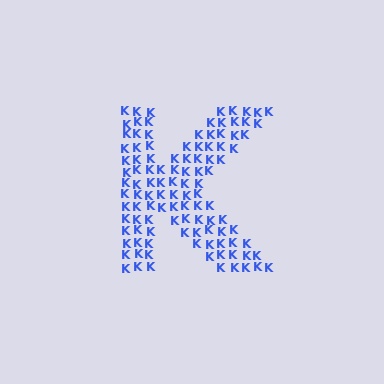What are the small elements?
The small elements are letter K's.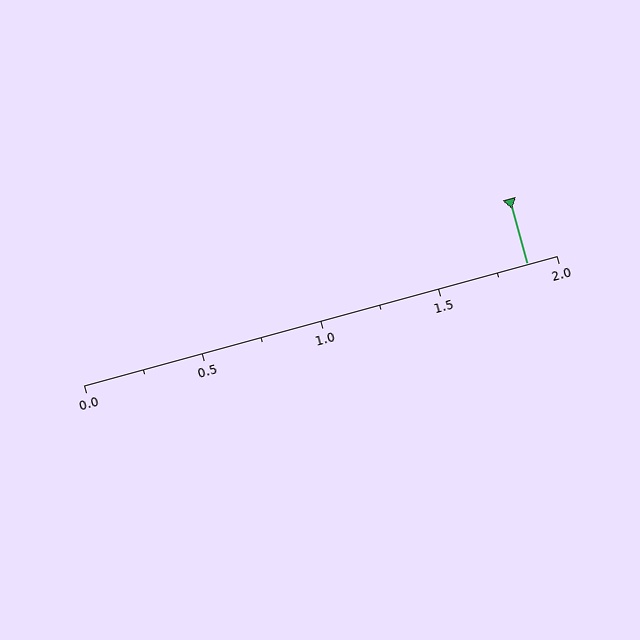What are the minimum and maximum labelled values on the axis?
The axis runs from 0.0 to 2.0.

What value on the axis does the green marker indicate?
The marker indicates approximately 1.88.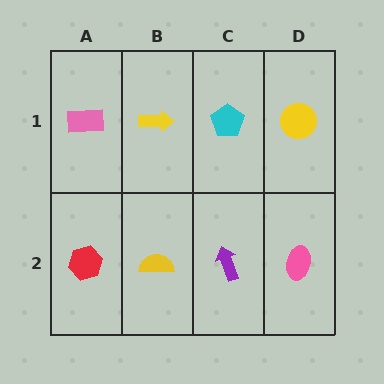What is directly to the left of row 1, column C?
A yellow arrow.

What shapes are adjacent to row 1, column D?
A pink ellipse (row 2, column D), a cyan pentagon (row 1, column C).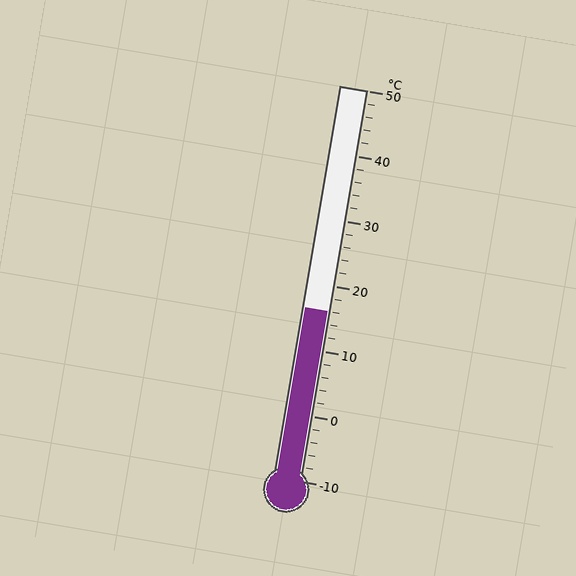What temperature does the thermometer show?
The thermometer shows approximately 16°C.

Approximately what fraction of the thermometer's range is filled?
The thermometer is filled to approximately 45% of its range.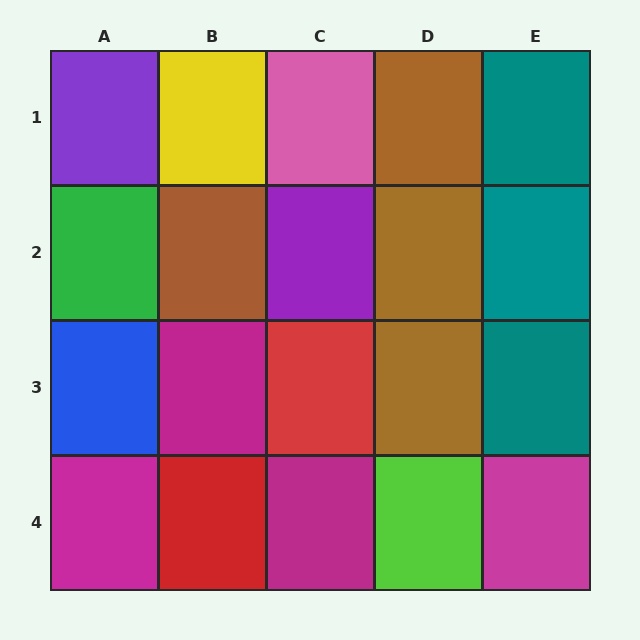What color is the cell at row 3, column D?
Brown.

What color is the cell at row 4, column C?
Magenta.